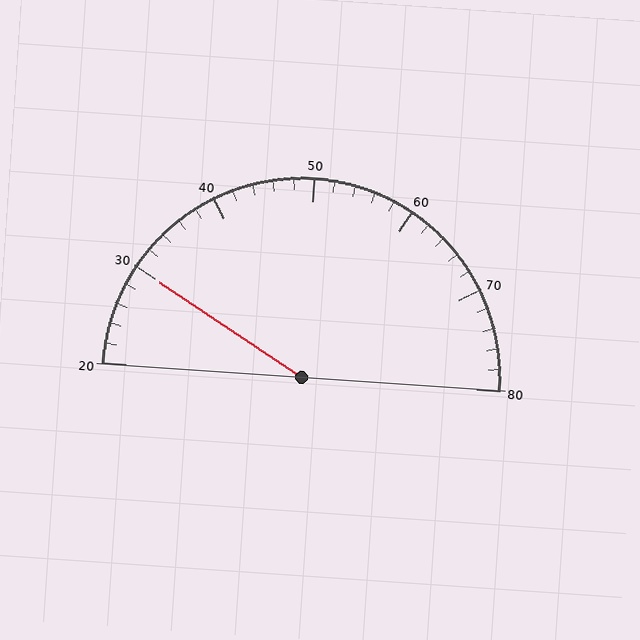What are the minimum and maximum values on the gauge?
The gauge ranges from 20 to 80.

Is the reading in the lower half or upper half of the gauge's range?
The reading is in the lower half of the range (20 to 80).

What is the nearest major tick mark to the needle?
The nearest major tick mark is 30.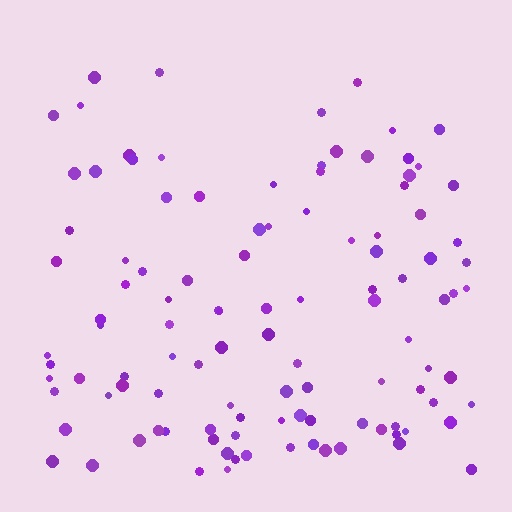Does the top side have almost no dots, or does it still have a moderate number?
Still a moderate number, just noticeably fewer than the bottom.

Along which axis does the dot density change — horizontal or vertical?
Vertical.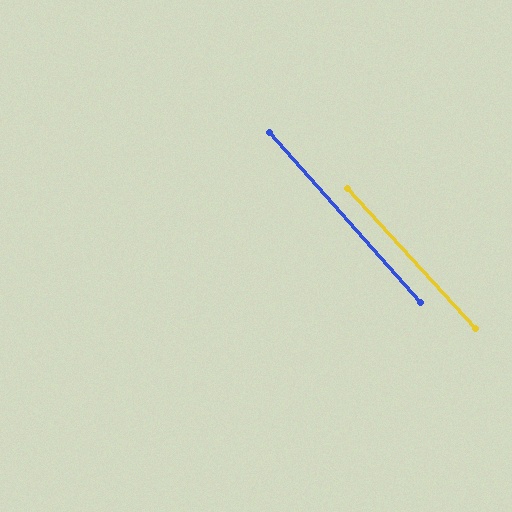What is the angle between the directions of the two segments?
Approximately 1 degree.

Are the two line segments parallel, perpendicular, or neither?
Parallel — their directions differ by only 0.6°.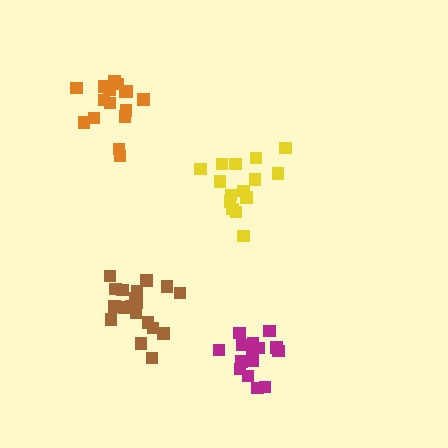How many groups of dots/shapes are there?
There are 4 groups.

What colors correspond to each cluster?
The clusters are colored: orange, yellow, brown, magenta.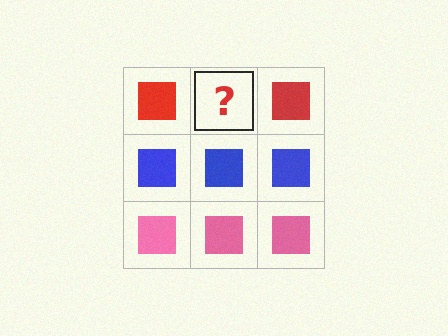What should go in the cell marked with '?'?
The missing cell should contain a red square.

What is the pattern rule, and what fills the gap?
The rule is that each row has a consistent color. The gap should be filled with a red square.